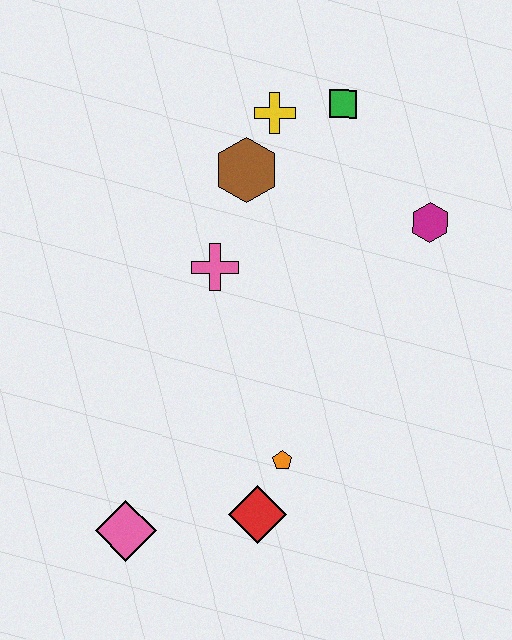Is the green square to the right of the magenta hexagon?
No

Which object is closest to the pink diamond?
The red diamond is closest to the pink diamond.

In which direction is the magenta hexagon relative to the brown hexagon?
The magenta hexagon is to the right of the brown hexagon.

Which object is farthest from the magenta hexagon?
The pink diamond is farthest from the magenta hexagon.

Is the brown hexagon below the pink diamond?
No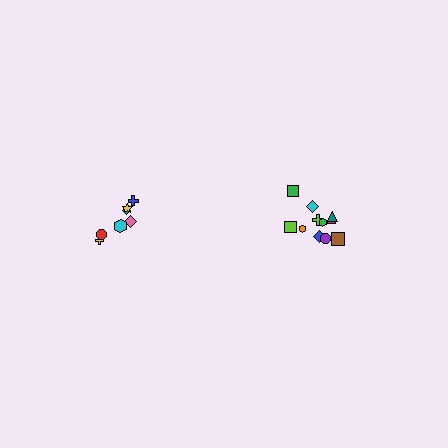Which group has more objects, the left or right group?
The right group.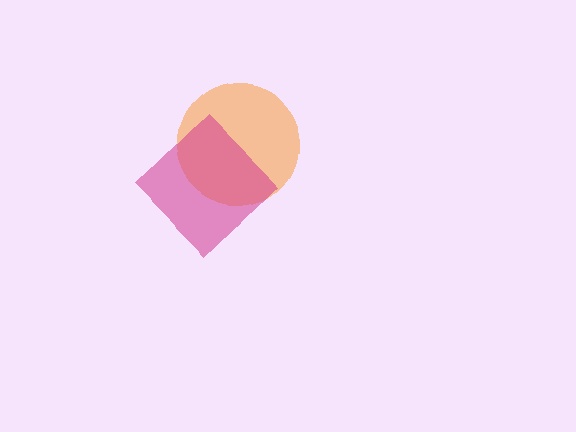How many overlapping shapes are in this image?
There are 2 overlapping shapes in the image.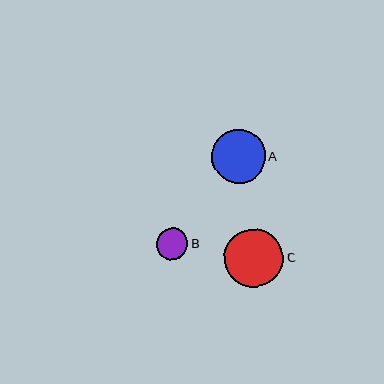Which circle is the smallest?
Circle B is the smallest with a size of approximately 32 pixels.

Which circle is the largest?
Circle C is the largest with a size of approximately 59 pixels.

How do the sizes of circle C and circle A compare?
Circle C and circle A are approximately the same size.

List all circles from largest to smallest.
From largest to smallest: C, A, B.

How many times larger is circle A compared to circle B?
Circle A is approximately 1.7 times the size of circle B.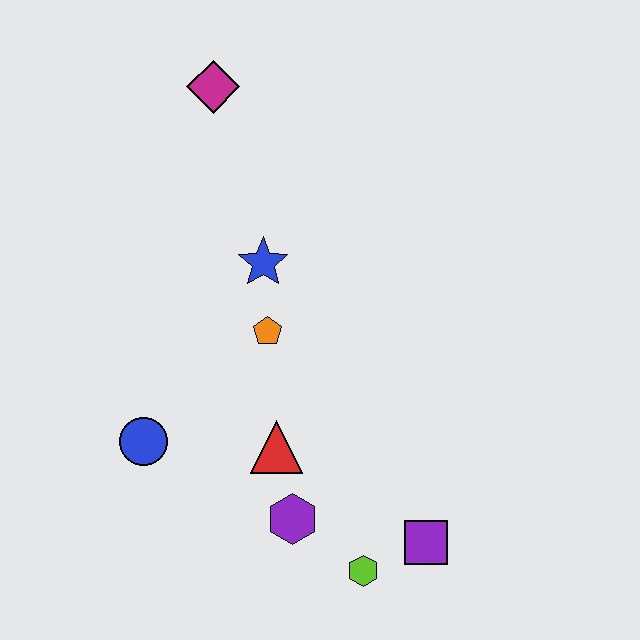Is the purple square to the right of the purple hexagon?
Yes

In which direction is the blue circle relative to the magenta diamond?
The blue circle is below the magenta diamond.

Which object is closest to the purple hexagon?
The red triangle is closest to the purple hexagon.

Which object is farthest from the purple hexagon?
The magenta diamond is farthest from the purple hexagon.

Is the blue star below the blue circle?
No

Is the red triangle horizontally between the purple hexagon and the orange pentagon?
Yes